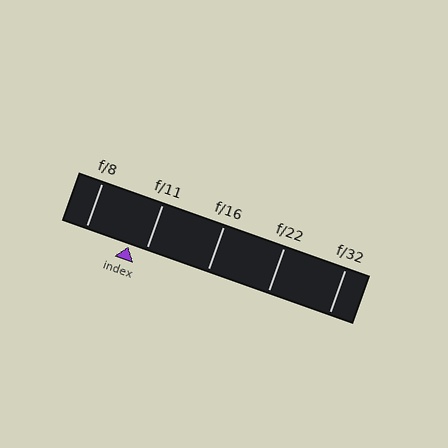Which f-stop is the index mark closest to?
The index mark is closest to f/11.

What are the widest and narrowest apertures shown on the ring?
The widest aperture shown is f/8 and the narrowest is f/32.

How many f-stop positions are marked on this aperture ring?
There are 5 f-stop positions marked.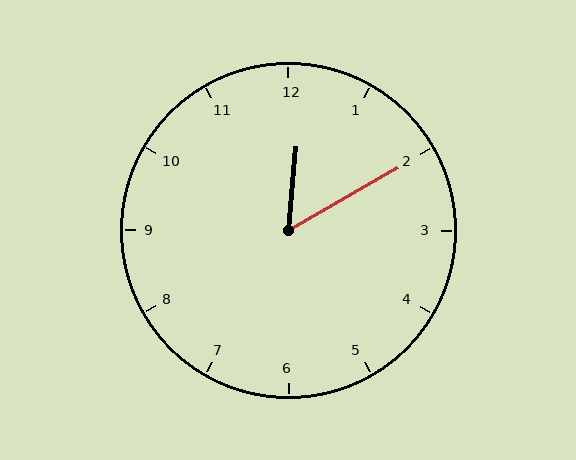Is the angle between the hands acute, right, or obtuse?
It is acute.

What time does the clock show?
12:10.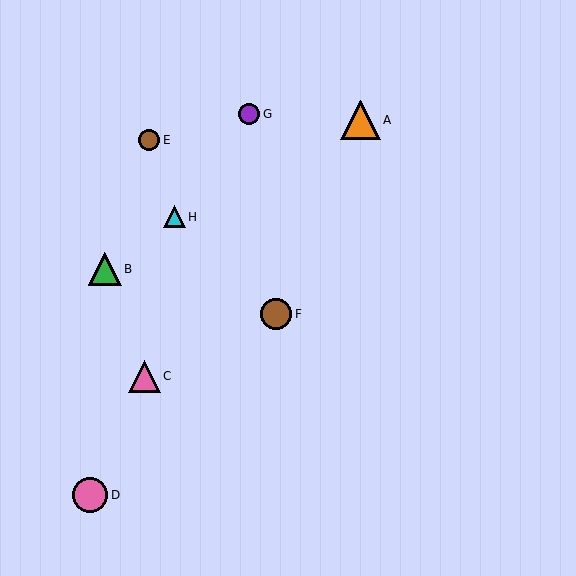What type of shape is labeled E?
Shape E is a brown circle.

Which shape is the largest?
The orange triangle (labeled A) is the largest.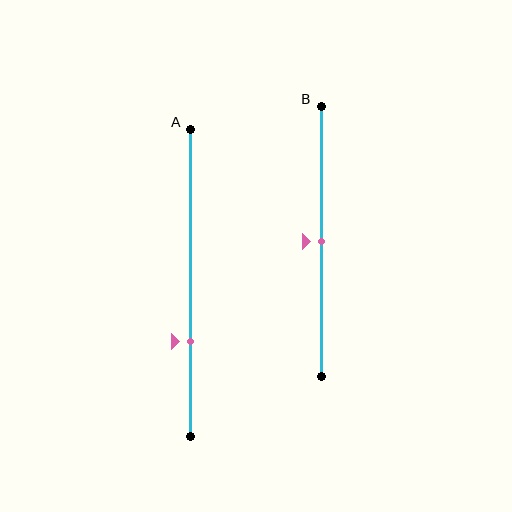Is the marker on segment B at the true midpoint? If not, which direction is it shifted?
Yes, the marker on segment B is at the true midpoint.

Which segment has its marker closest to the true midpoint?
Segment B has its marker closest to the true midpoint.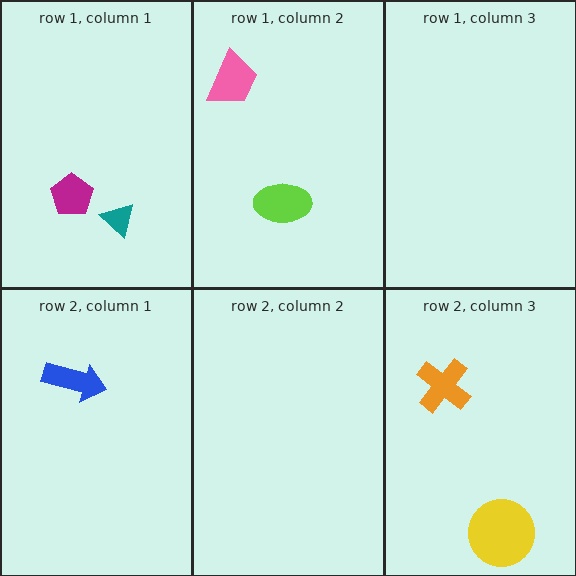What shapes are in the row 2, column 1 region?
The blue arrow.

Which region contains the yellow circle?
The row 2, column 3 region.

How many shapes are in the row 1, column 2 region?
2.